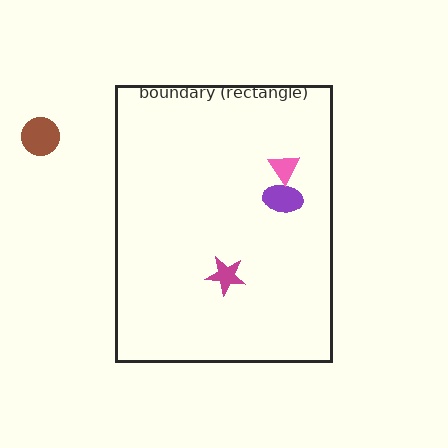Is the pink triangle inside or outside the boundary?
Inside.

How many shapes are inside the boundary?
3 inside, 1 outside.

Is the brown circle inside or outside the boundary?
Outside.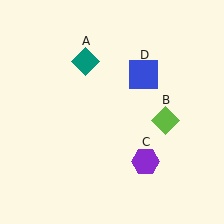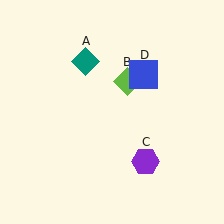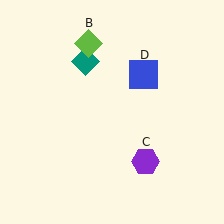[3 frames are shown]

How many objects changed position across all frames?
1 object changed position: lime diamond (object B).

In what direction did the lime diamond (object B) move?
The lime diamond (object B) moved up and to the left.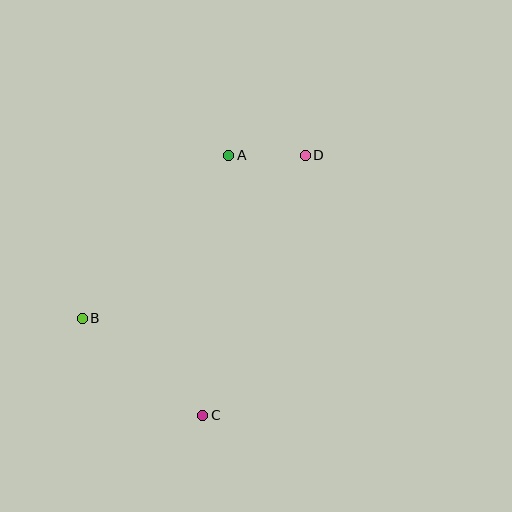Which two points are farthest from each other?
Points C and D are farthest from each other.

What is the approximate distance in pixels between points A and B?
The distance between A and B is approximately 219 pixels.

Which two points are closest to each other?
Points A and D are closest to each other.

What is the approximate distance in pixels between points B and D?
The distance between B and D is approximately 276 pixels.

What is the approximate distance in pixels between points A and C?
The distance between A and C is approximately 261 pixels.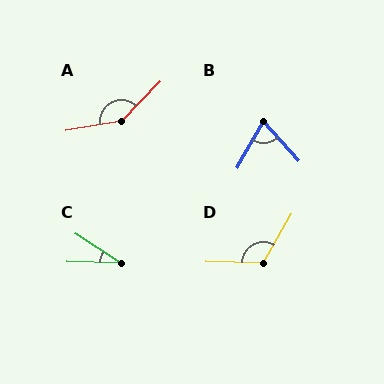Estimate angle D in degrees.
Approximately 119 degrees.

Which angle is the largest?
A, at approximately 144 degrees.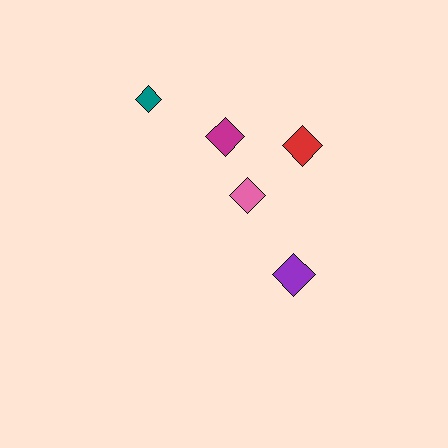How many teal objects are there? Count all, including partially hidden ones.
There is 1 teal object.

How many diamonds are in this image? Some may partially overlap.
There are 5 diamonds.